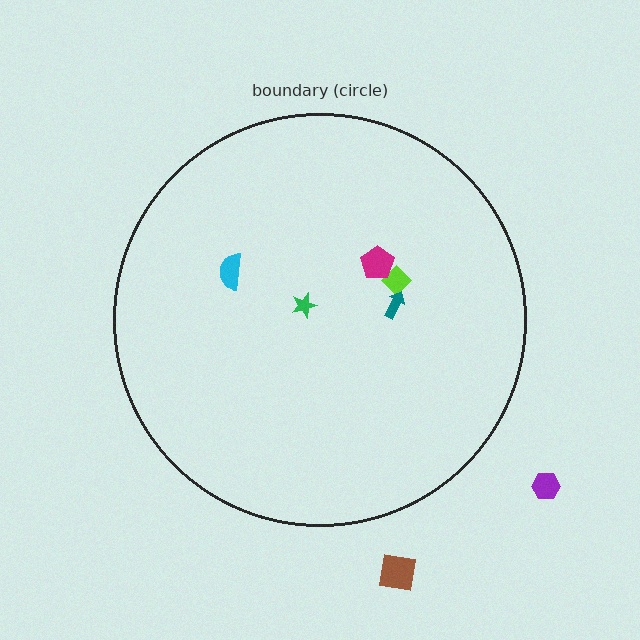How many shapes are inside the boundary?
5 inside, 2 outside.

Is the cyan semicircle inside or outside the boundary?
Inside.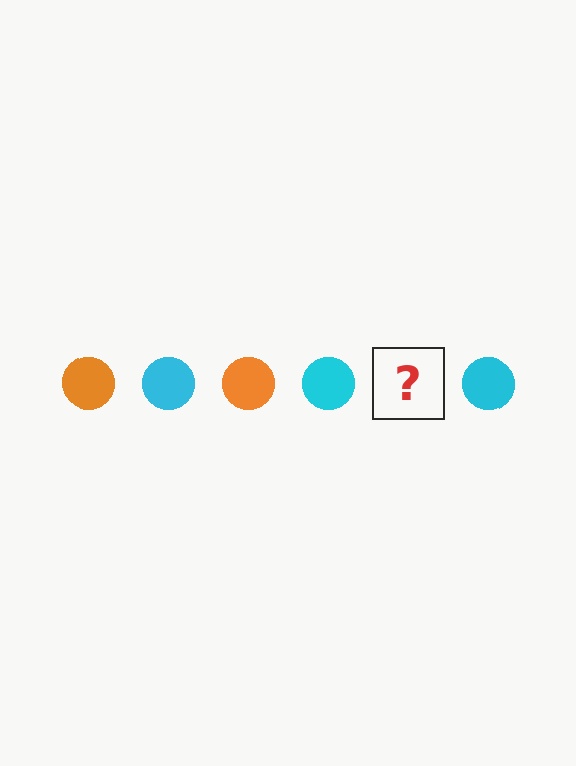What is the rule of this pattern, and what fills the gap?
The rule is that the pattern cycles through orange, cyan circles. The gap should be filled with an orange circle.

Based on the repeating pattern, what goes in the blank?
The blank should be an orange circle.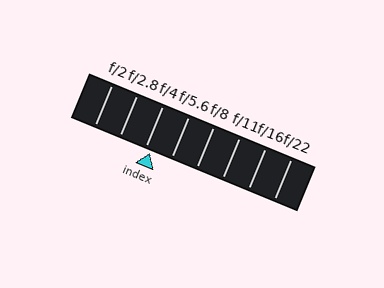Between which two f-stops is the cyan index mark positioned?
The index mark is between f/4 and f/5.6.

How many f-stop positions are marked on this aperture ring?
There are 8 f-stop positions marked.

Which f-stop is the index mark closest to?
The index mark is closest to f/4.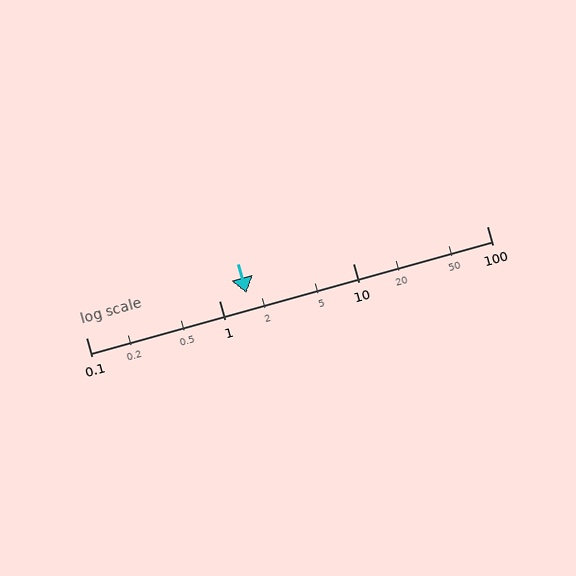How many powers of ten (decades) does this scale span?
The scale spans 3 decades, from 0.1 to 100.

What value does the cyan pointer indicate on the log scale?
The pointer indicates approximately 1.6.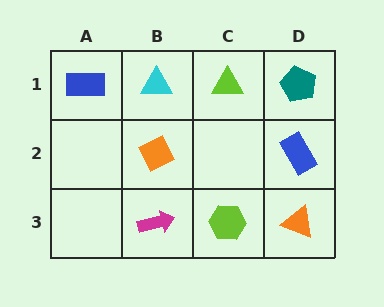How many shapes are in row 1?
4 shapes.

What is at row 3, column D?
An orange triangle.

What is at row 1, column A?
A blue rectangle.